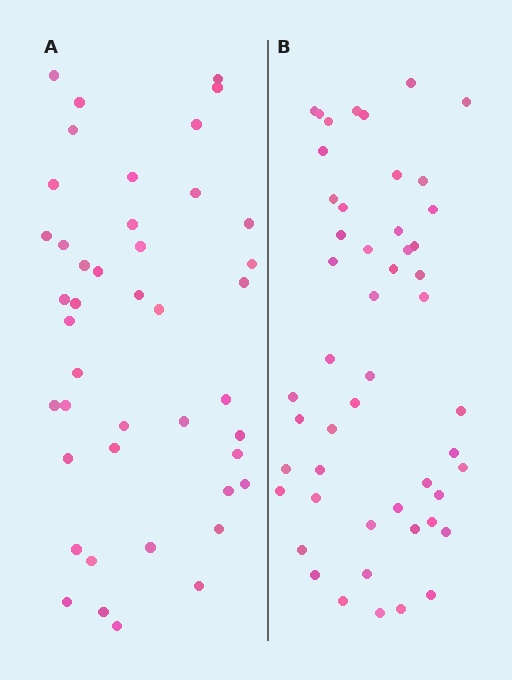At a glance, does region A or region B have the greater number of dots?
Region B (the right region) has more dots.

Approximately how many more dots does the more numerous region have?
Region B has roughly 8 or so more dots than region A.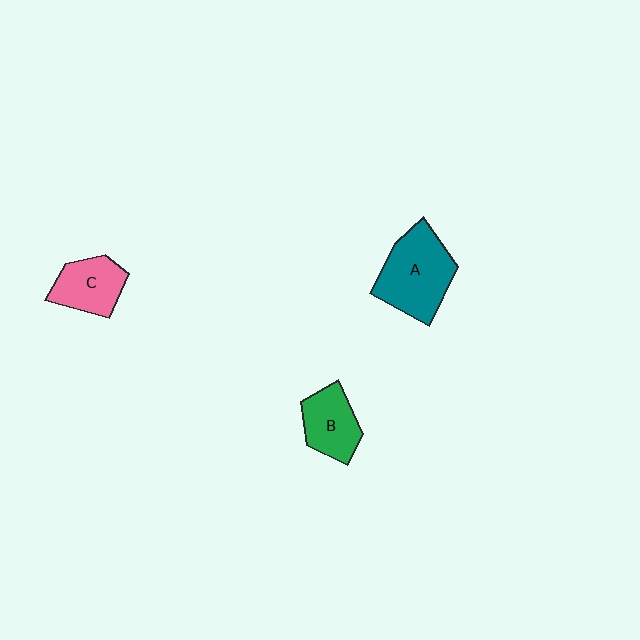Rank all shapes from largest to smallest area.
From largest to smallest: A (teal), C (pink), B (green).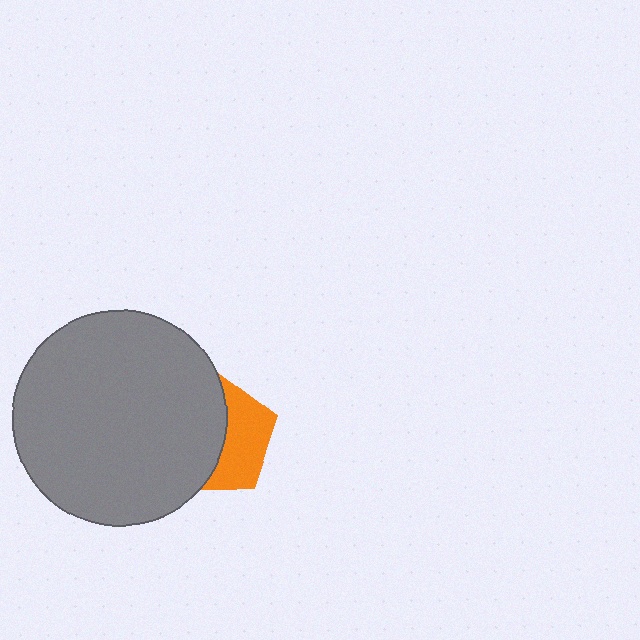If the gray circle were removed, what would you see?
You would see the complete orange pentagon.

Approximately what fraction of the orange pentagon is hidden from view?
Roughly 57% of the orange pentagon is hidden behind the gray circle.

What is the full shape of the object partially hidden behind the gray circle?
The partially hidden object is an orange pentagon.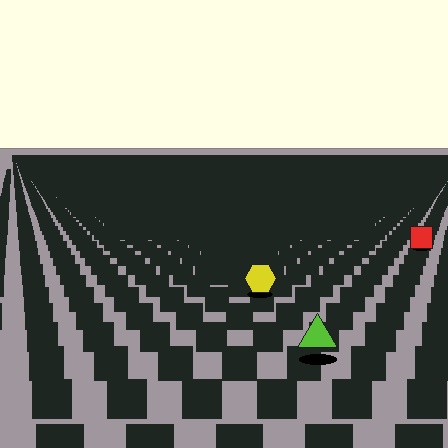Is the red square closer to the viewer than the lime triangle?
No. The lime triangle is closer — you can tell from the texture gradient: the ground texture is coarser near it.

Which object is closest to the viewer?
The lime triangle is closest. The texture marks near it are larger and more spread out.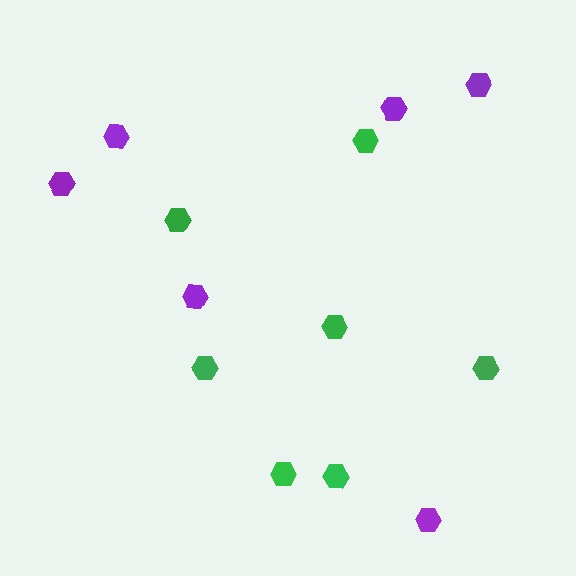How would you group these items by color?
There are 2 groups: one group of green hexagons (7) and one group of purple hexagons (6).